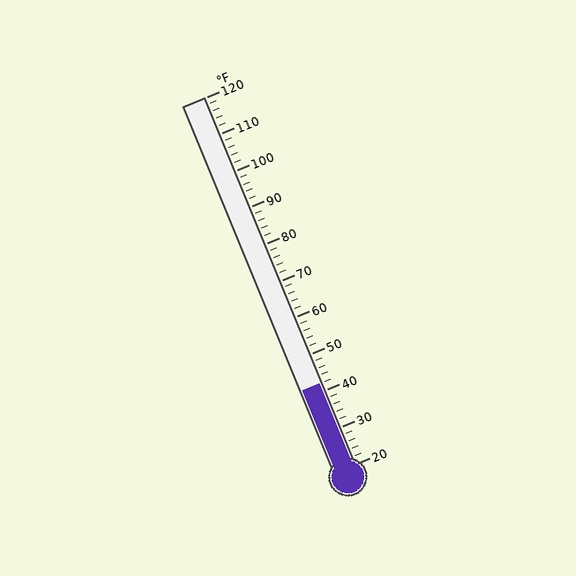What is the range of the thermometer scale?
The thermometer scale ranges from 20°F to 120°F.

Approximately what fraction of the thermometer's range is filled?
The thermometer is filled to approximately 20% of its range.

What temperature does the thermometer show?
The thermometer shows approximately 42°F.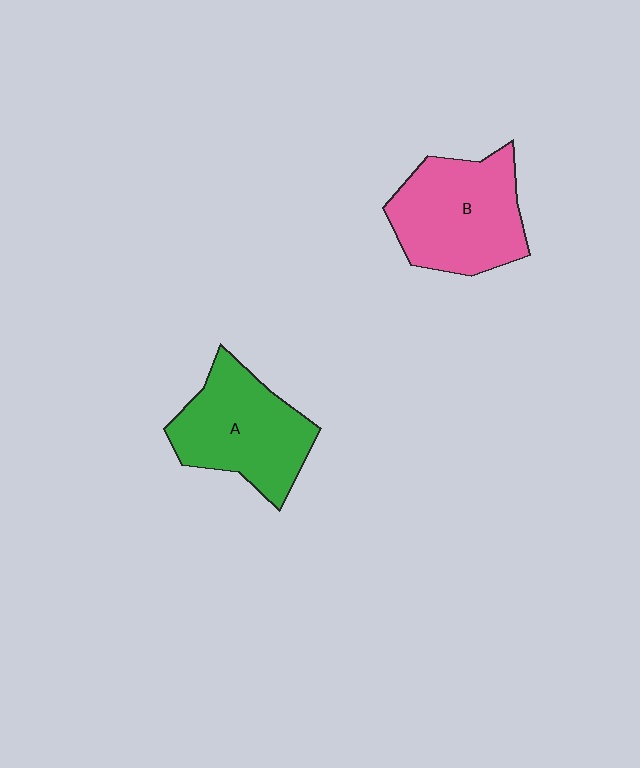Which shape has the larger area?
Shape B (pink).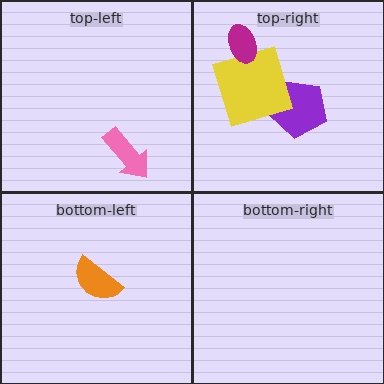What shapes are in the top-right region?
The purple pentagon, the yellow square, the magenta ellipse.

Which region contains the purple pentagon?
The top-right region.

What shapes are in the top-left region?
The pink arrow.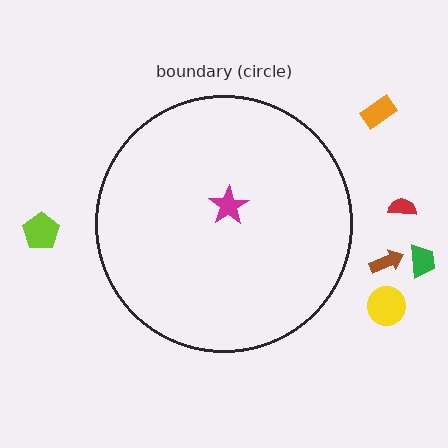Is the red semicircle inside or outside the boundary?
Outside.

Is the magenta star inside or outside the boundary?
Inside.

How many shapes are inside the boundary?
1 inside, 6 outside.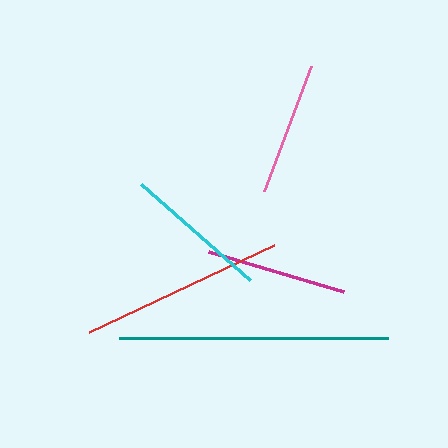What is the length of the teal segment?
The teal segment is approximately 270 pixels long.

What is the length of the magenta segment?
The magenta segment is approximately 141 pixels long.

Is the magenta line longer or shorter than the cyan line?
The cyan line is longer than the magenta line.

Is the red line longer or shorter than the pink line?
The red line is longer than the pink line.